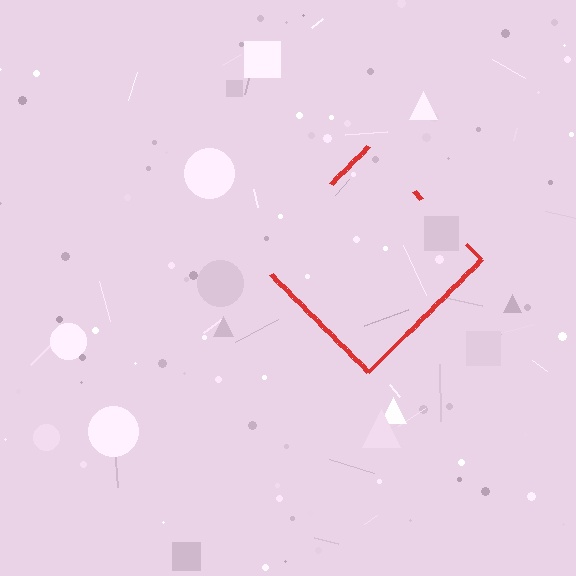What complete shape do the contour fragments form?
The contour fragments form a diamond.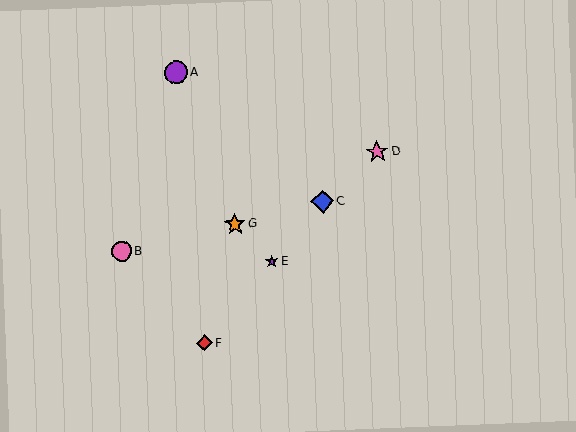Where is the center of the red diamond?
The center of the red diamond is at (204, 343).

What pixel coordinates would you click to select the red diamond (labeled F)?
Click at (204, 343) to select the red diamond F.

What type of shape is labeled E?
Shape E is a purple star.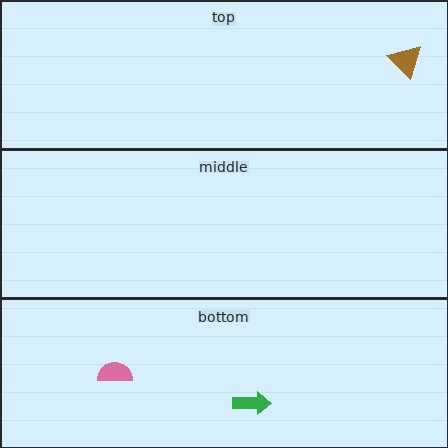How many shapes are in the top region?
1.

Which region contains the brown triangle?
The top region.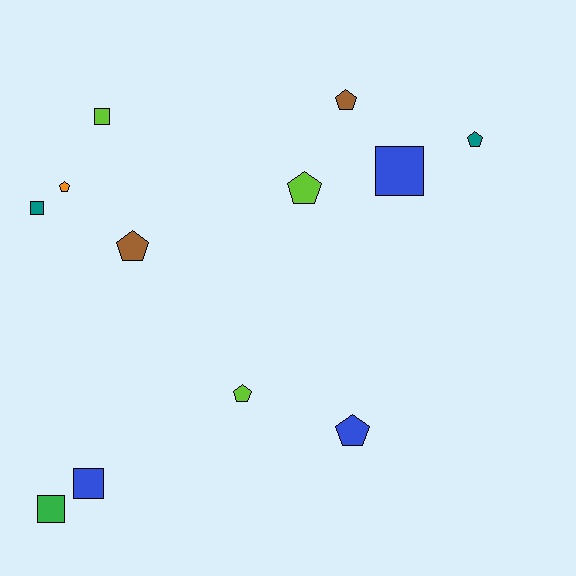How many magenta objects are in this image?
There are no magenta objects.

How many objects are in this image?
There are 12 objects.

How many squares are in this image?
There are 5 squares.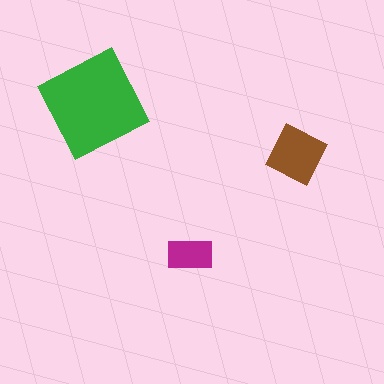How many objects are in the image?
There are 3 objects in the image.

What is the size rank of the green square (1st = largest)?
1st.